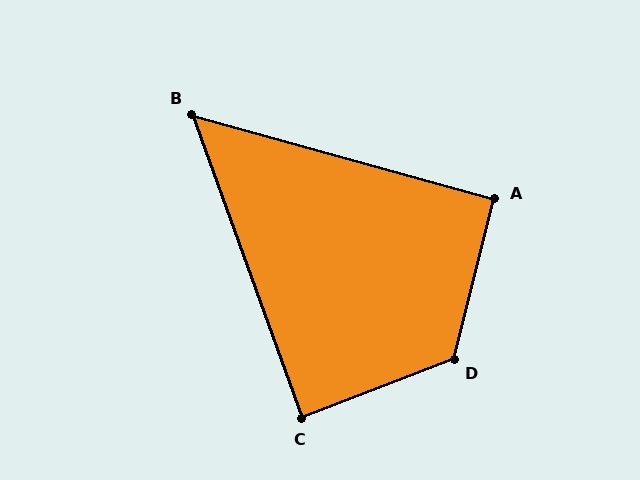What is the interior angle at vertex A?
Approximately 91 degrees (approximately right).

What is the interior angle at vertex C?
Approximately 89 degrees (approximately right).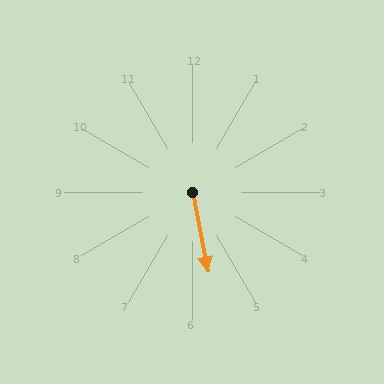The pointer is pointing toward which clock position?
Roughly 6 o'clock.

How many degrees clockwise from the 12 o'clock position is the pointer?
Approximately 169 degrees.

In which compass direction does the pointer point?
South.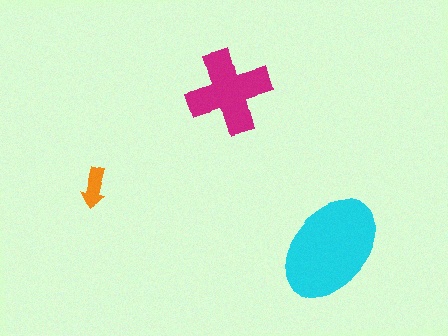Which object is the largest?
The cyan ellipse.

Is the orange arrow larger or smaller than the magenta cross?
Smaller.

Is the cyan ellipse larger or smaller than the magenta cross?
Larger.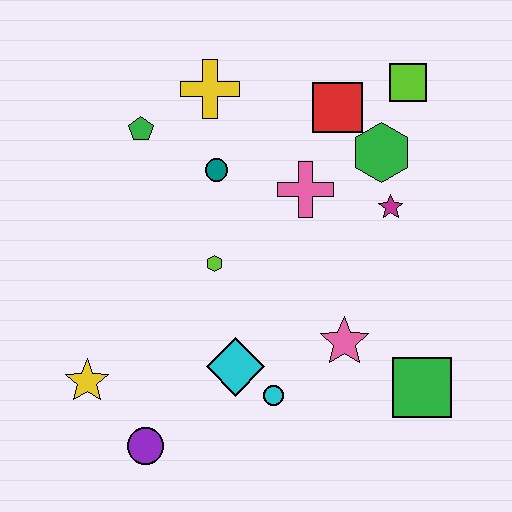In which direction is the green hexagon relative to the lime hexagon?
The green hexagon is to the right of the lime hexagon.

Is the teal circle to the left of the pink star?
Yes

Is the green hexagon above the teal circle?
Yes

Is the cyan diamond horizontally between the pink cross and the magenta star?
No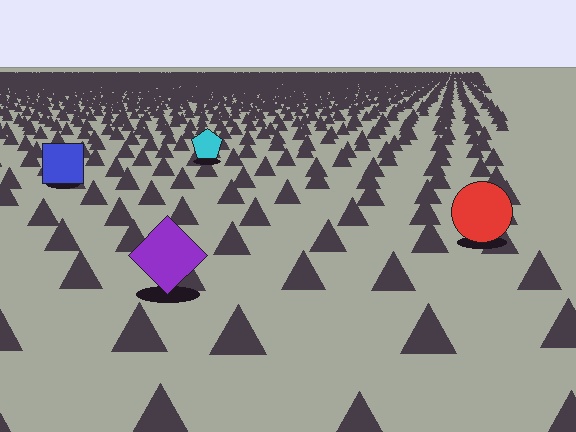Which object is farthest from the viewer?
The cyan pentagon is farthest from the viewer. It appears smaller and the ground texture around it is denser.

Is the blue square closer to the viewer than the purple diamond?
No. The purple diamond is closer — you can tell from the texture gradient: the ground texture is coarser near it.